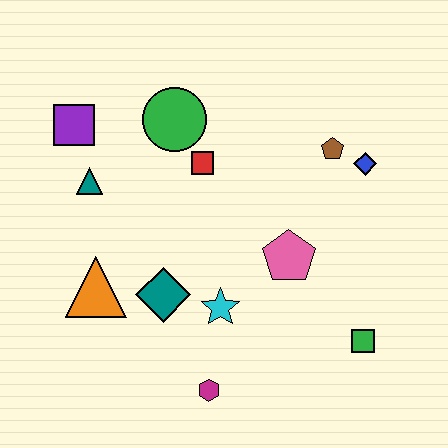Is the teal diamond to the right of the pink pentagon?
No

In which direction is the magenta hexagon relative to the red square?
The magenta hexagon is below the red square.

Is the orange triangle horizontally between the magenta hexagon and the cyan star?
No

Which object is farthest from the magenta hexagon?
The purple square is farthest from the magenta hexagon.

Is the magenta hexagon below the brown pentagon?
Yes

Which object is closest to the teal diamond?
The cyan star is closest to the teal diamond.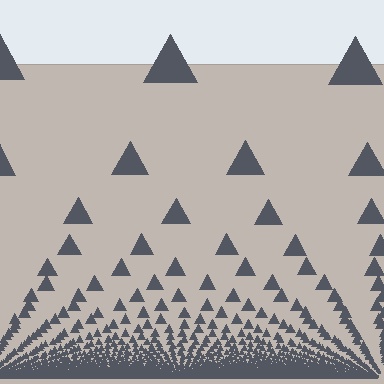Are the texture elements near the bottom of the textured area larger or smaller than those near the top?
Smaller. The gradient is inverted — elements near the bottom are smaller and denser.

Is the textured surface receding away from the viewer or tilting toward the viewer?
The surface appears to tilt toward the viewer. Texture elements get larger and sparser toward the top.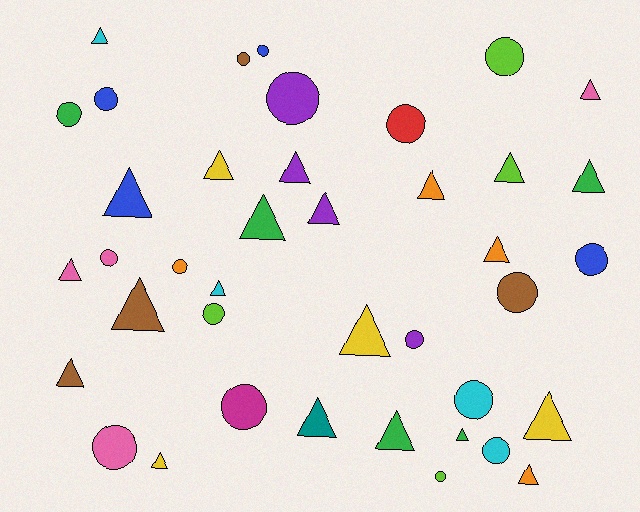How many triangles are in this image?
There are 22 triangles.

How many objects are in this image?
There are 40 objects.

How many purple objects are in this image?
There are 4 purple objects.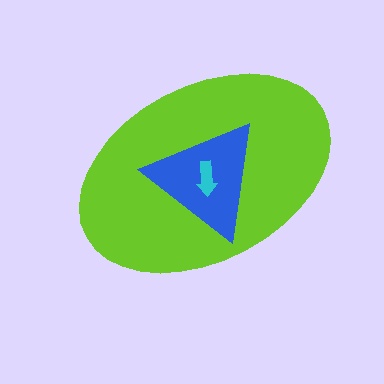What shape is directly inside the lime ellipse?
The blue triangle.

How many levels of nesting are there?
3.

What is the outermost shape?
The lime ellipse.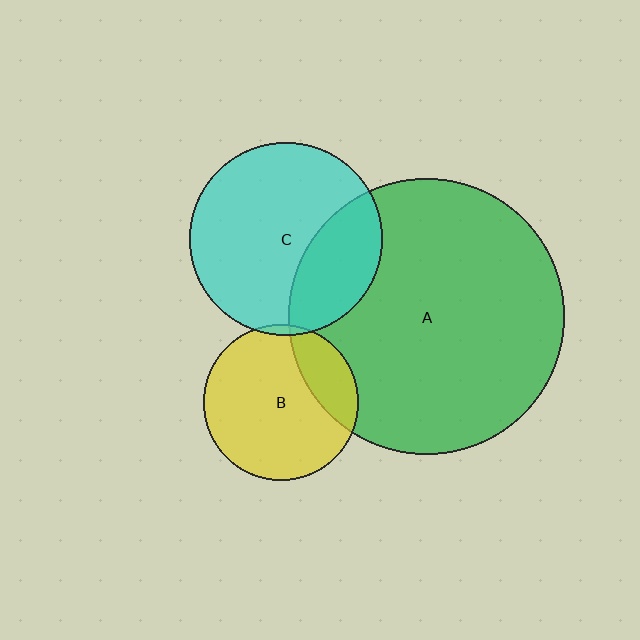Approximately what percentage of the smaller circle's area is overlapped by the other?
Approximately 5%.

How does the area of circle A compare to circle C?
Approximately 2.0 times.